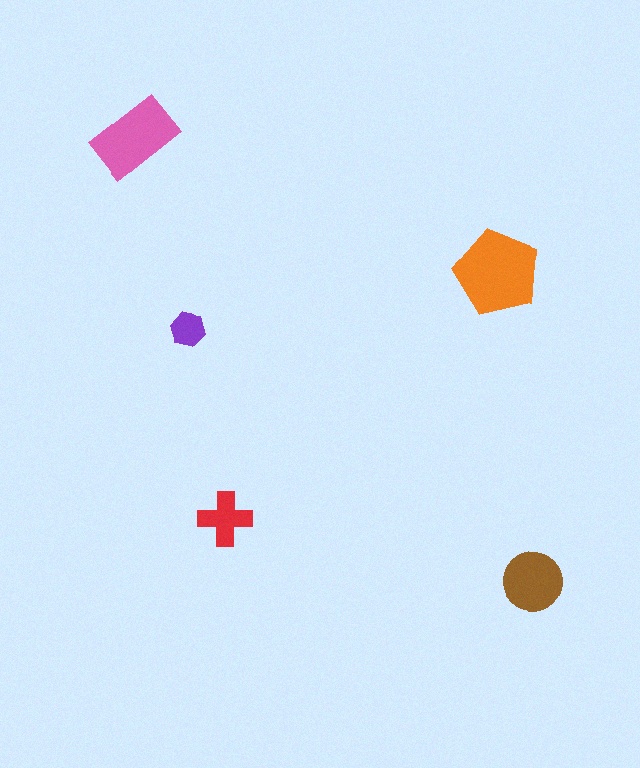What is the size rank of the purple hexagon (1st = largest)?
5th.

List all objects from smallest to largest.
The purple hexagon, the red cross, the brown circle, the pink rectangle, the orange pentagon.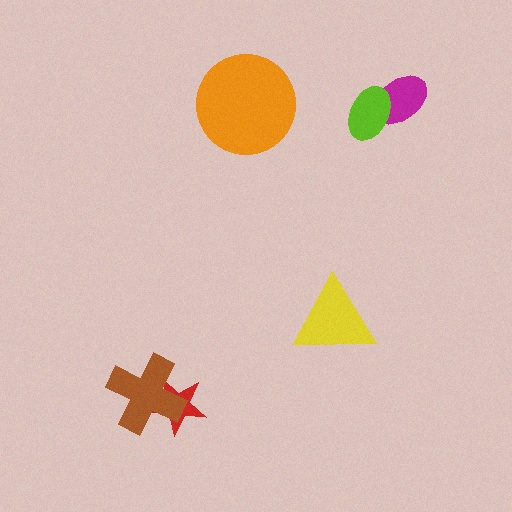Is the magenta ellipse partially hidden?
Yes, it is partially covered by another shape.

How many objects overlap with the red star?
1 object overlaps with the red star.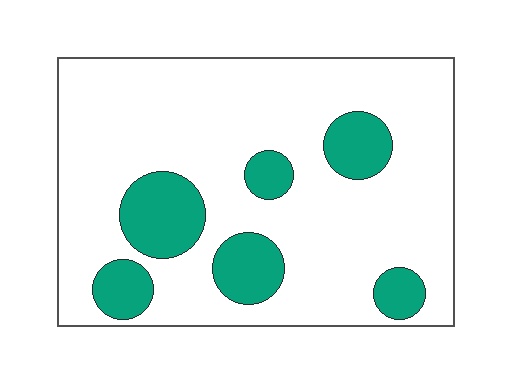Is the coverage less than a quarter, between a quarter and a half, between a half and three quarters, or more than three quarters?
Less than a quarter.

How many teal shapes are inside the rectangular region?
6.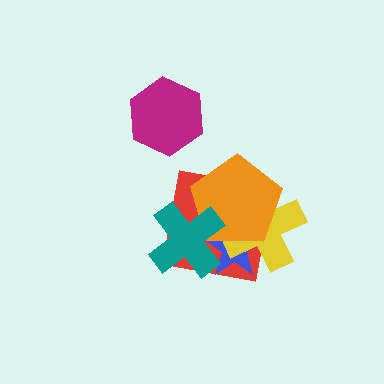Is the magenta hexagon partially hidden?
No, no other shape covers it.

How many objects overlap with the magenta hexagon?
0 objects overlap with the magenta hexagon.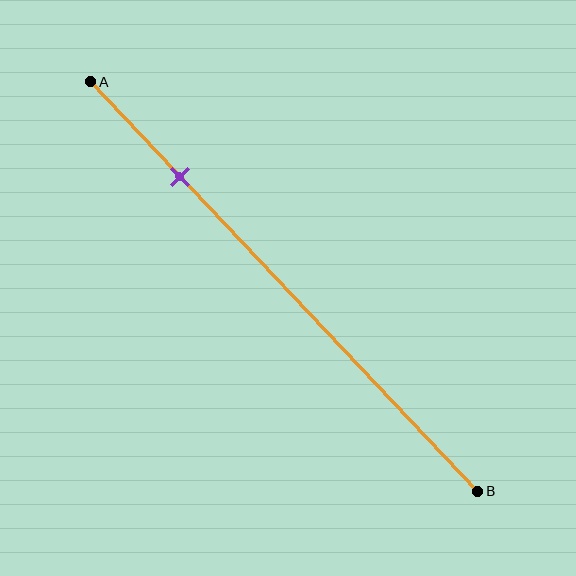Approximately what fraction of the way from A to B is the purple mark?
The purple mark is approximately 25% of the way from A to B.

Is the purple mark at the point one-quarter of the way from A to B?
Yes, the mark is approximately at the one-quarter point.